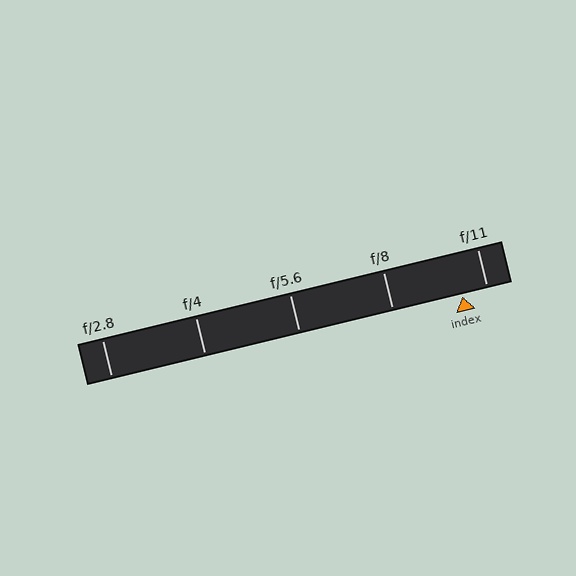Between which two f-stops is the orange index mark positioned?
The index mark is between f/8 and f/11.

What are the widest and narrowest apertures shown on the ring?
The widest aperture shown is f/2.8 and the narrowest is f/11.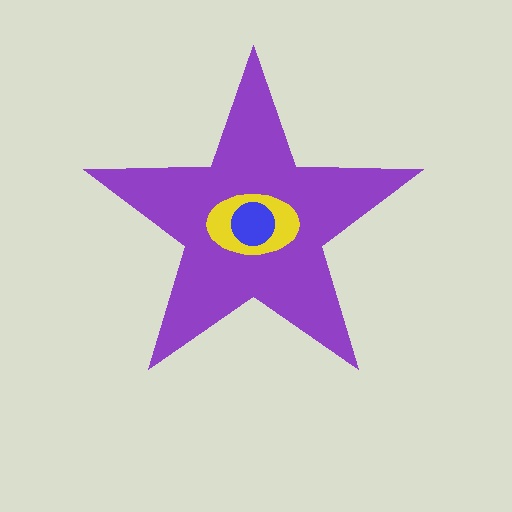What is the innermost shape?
The blue circle.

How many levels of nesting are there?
3.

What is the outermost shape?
The purple star.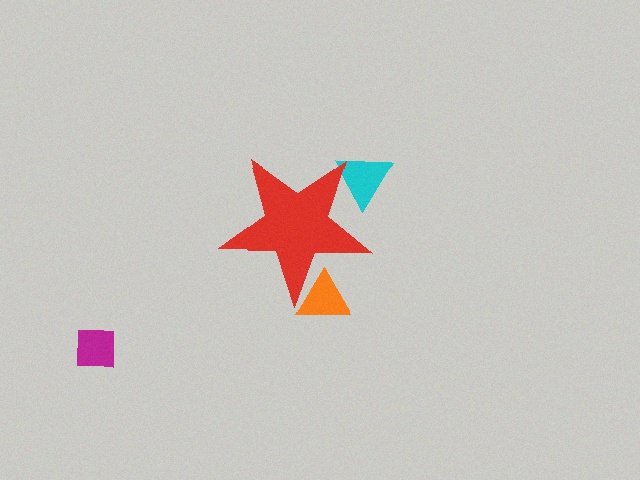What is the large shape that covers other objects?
A red star.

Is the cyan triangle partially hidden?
Yes, the cyan triangle is partially hidden behind the red star.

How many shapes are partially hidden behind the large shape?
2 shapes are partially hidden.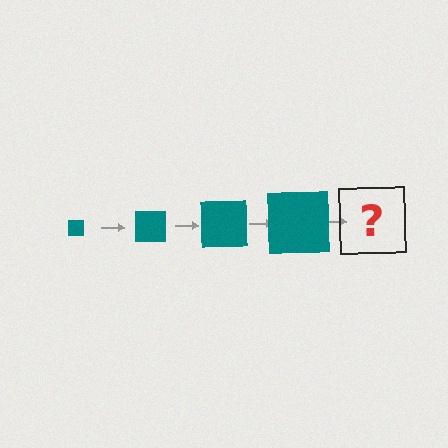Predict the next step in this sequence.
The next step is a teal square, larger than the previous one.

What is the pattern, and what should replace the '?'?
The pattern is that the square gets progressively larger each step. The '?' should be a teal square, larger than the previous one.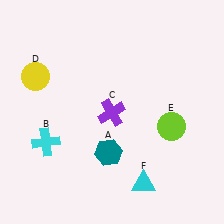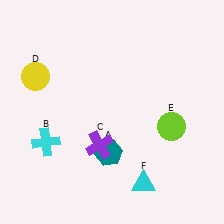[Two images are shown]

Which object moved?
The purple cross (C) moved down.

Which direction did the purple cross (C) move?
The purple cross (C) moved down.